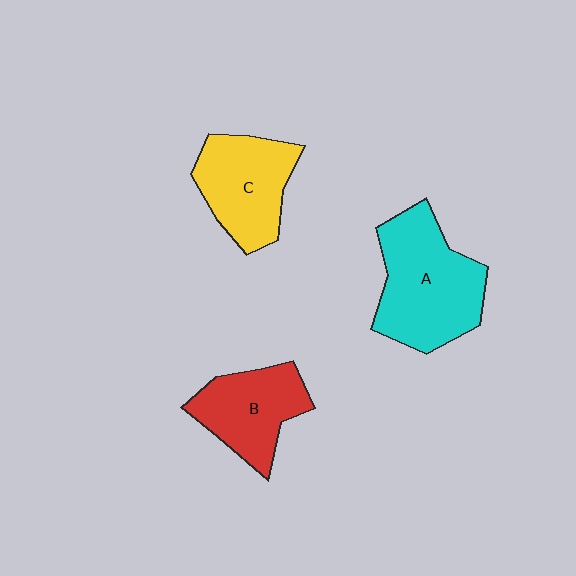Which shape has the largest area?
Shape A (cyan).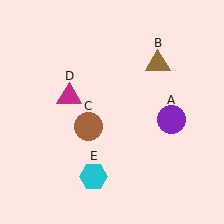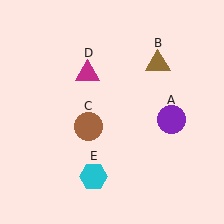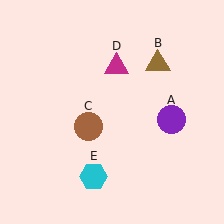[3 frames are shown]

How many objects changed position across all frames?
1 object changed position: magenta triangle (object D).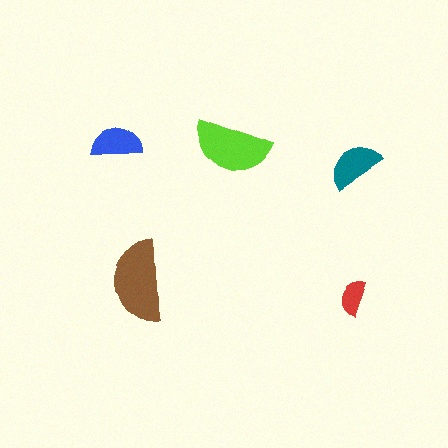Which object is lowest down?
The red semicircle is bottommost.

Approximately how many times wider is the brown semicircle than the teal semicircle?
About 1.5 times wider.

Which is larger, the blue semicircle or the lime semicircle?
The lime one.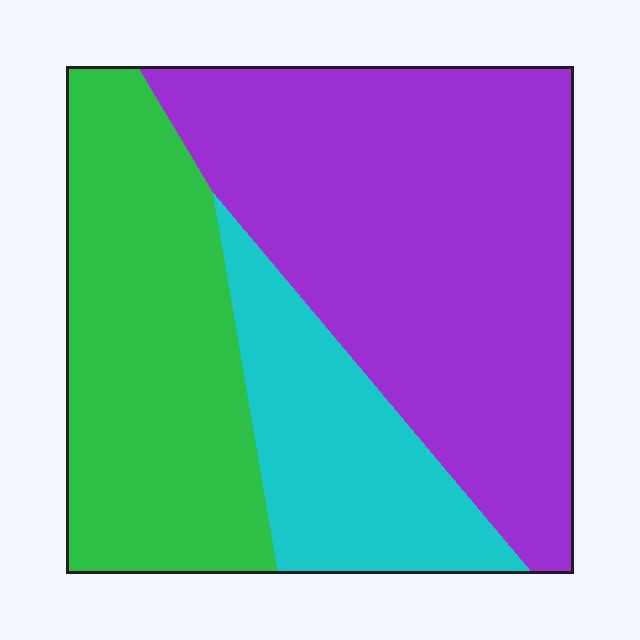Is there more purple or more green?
Purple.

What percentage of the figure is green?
Green covers roughly 30% of the figure.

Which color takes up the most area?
Purple, at roughly 50%.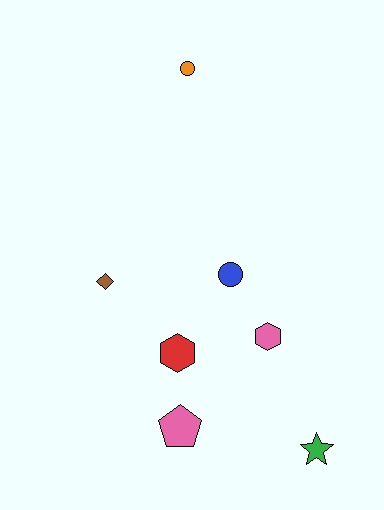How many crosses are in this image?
There are no crosses.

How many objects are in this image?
There are 7 objects.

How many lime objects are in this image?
There are no lime objects.